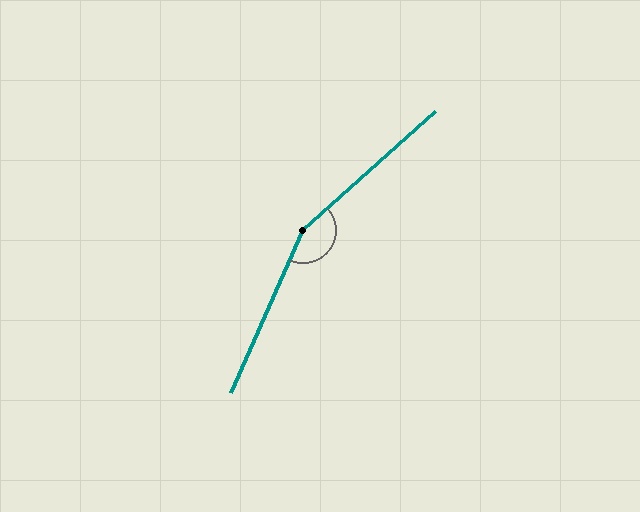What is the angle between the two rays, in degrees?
Approximately 156 degrees.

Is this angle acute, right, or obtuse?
It is obtuse.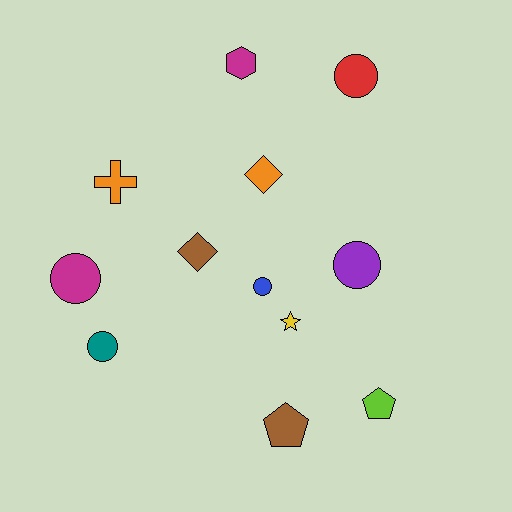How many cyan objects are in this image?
There are no cyan objects.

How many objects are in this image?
There are 12 objects.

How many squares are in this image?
There are no squares.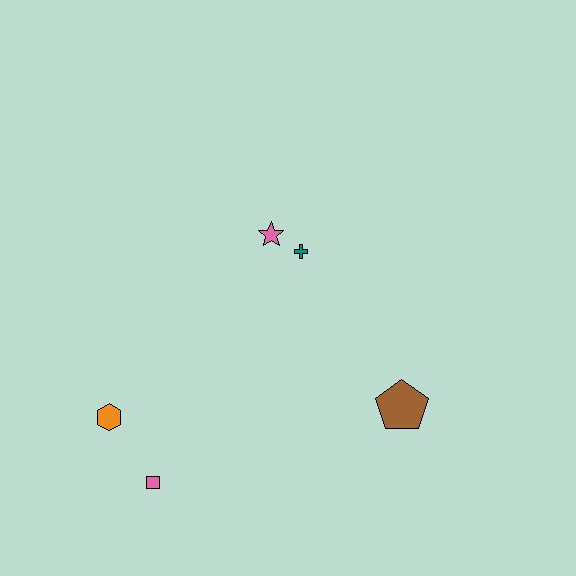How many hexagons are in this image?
There is 1 hexagon.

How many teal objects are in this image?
There is 1 teal object.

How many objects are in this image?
There are 5 objects.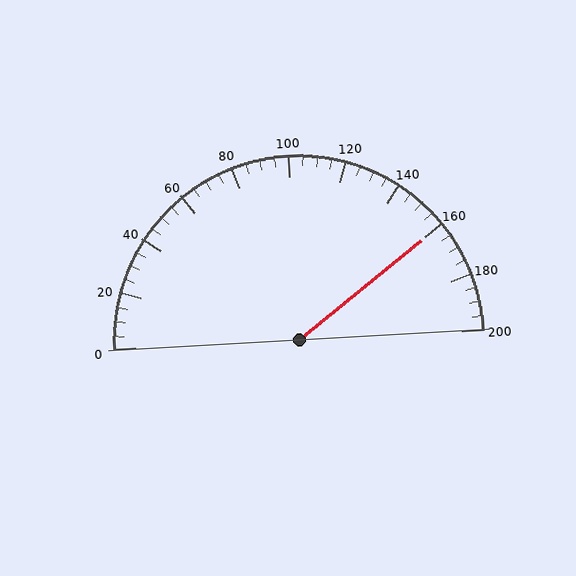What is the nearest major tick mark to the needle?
The nearest major tick mark is 160.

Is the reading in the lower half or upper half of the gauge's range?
The reading is in the upper half of the range (0 to 200).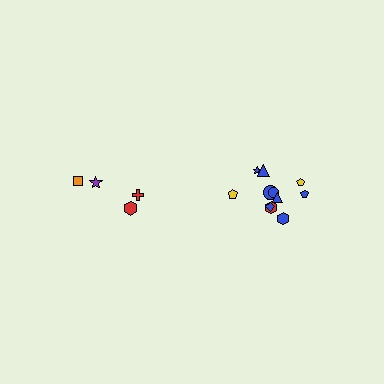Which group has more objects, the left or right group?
The right group.